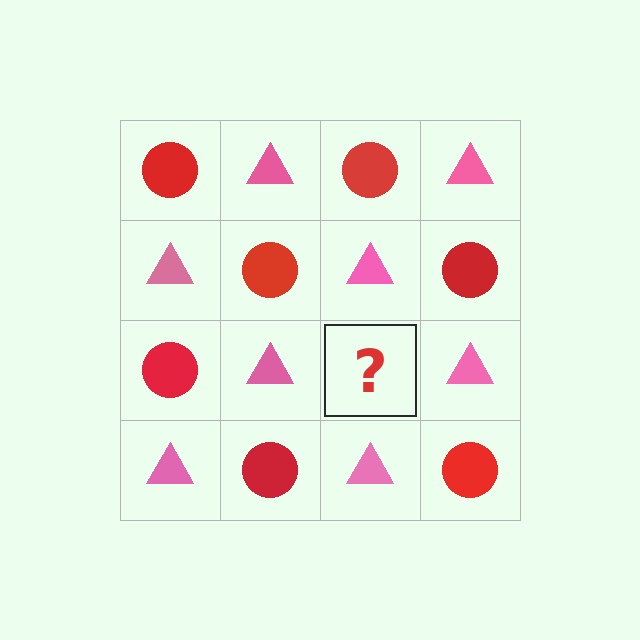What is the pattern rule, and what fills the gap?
The rule is that it alternates red circle and pink triangle in a checkerboard pattern. The gap should be filled with a red circle.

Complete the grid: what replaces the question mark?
The question mark should be replaced with a red circle.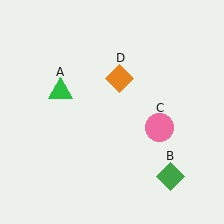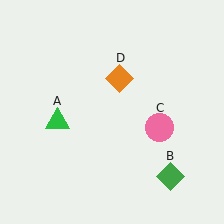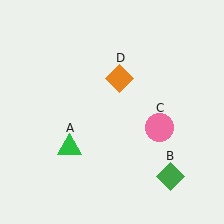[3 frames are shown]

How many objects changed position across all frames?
1 object changed position: green triangle (object A).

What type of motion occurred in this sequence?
The green triangle (object A) rotated counterclockwise around the center of the scene.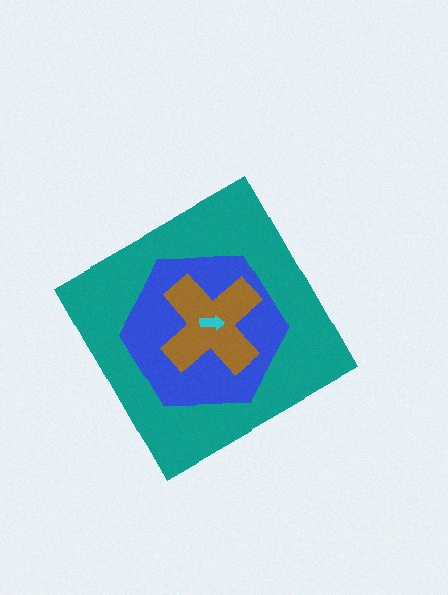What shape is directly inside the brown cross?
The cyan arrow.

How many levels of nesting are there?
4.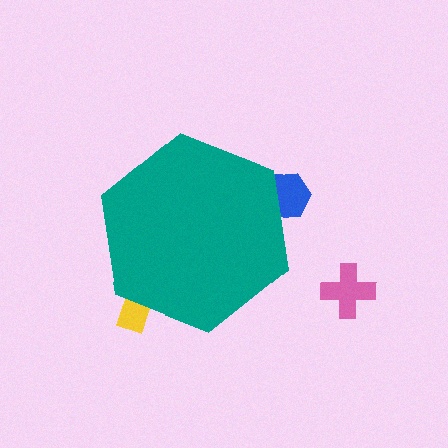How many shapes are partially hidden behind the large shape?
2 shapes are partially hidden.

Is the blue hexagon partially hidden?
Yes, the blue hexagon is partially hidden behind the teal hexagon.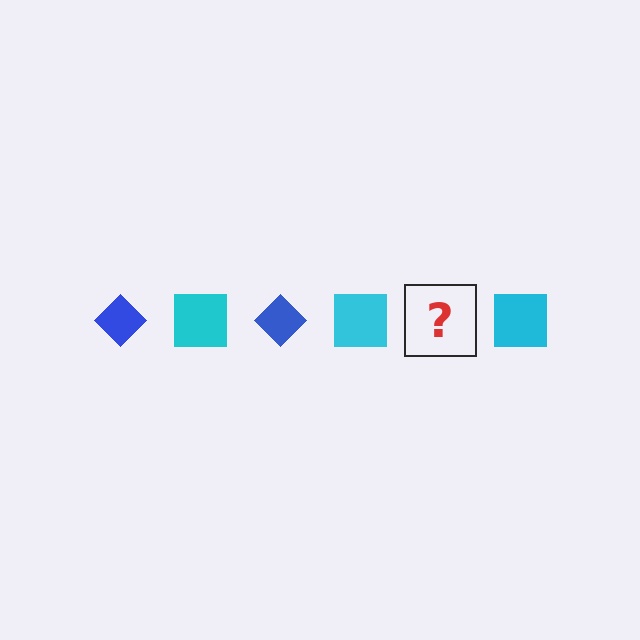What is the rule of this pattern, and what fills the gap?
The rule is that the pattern alternates between blue diamond and cyan square. The gap should be filled with a blue diamond.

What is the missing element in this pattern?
The missing element is a blue diamond.